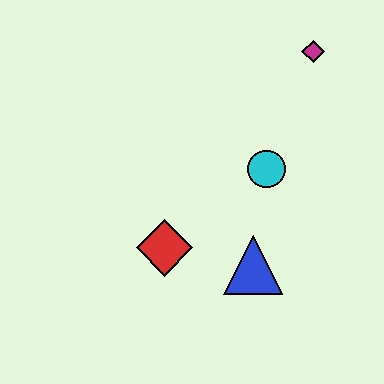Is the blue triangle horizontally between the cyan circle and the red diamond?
Yes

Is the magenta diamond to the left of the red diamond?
No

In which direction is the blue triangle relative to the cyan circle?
The blue triangle is below the cyan circle.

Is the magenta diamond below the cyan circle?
No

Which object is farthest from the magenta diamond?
The red diamond is farthest from the magenta diamond.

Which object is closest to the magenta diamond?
The cyan circle is closest to the magenta diamond.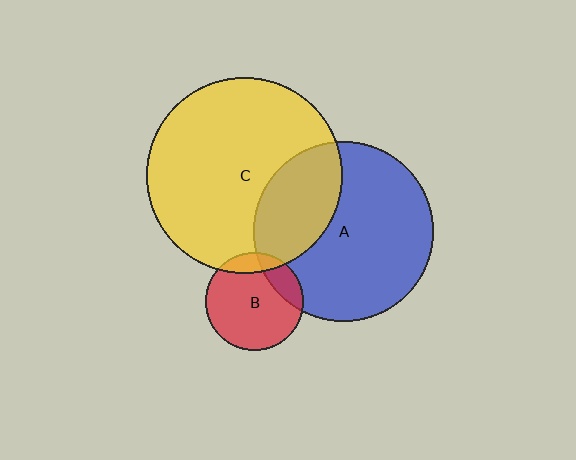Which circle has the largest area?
Circle C (yellow).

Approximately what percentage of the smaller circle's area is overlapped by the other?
Approximately 10%.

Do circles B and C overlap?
Yes.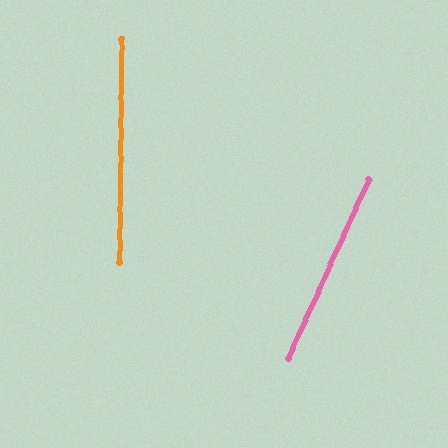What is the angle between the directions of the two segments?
Approximately 24 degrees.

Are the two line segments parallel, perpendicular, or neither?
Neither parallel nor perpendicular — they differ by about 24°.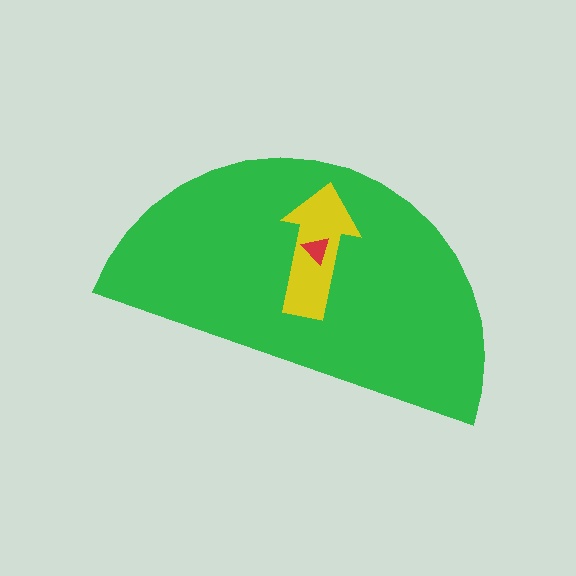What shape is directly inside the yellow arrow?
The red triangle.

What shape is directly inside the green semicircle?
The yellow arrow.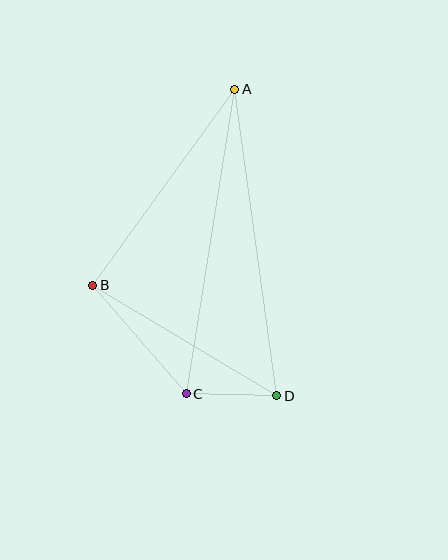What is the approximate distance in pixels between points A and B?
The distance between A and B is approximately 242 pixels.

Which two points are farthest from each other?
Points A and D are farthest from each other.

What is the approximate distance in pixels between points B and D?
The distance between B and D is approximately 215 pixels.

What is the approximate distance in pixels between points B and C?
The distance between B and C is approximately 143 pixels.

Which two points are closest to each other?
Points C and D are closest to each other.